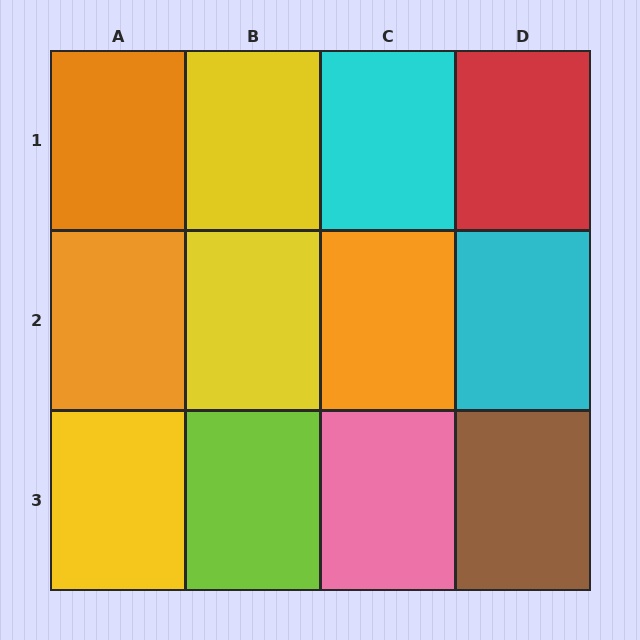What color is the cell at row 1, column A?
Orange.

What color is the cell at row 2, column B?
Yellow.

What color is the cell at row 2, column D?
Cyan.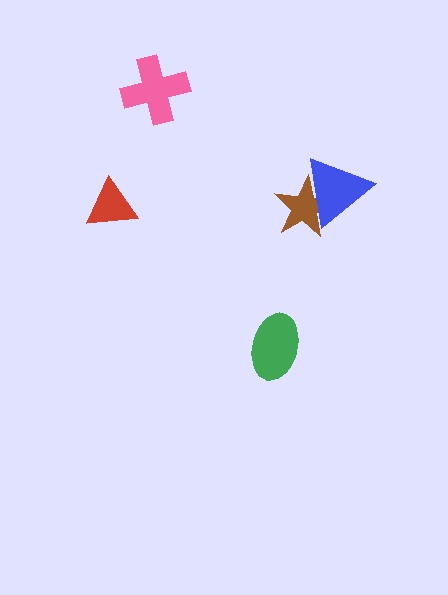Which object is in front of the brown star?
The blue triangle is in front of the brown star.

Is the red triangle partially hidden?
No, no other shape covers it.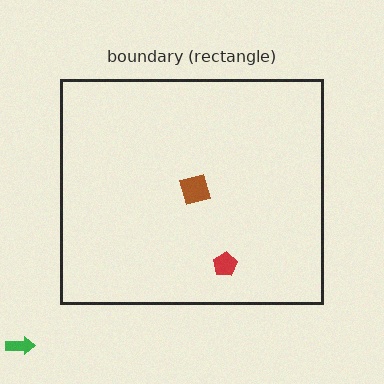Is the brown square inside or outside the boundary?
Inside.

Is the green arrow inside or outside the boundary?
Outside.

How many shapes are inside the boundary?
2 inside, 1 outside.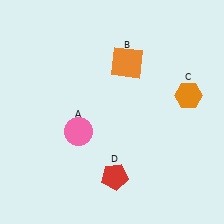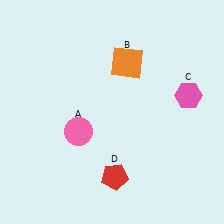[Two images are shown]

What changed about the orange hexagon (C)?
In Image 1, C is orange. In Image 2, it changed to pink.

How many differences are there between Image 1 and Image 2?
There is 1 difference between the two images.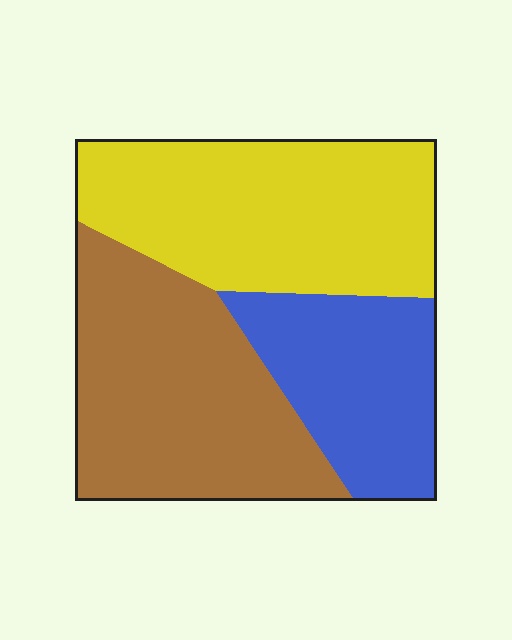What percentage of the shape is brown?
Brown takes up about three eighths (3/8) of the shape.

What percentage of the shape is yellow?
Yellow takes up about three eighths (3/8) of the shape.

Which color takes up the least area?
Blue, at roughly 25%.